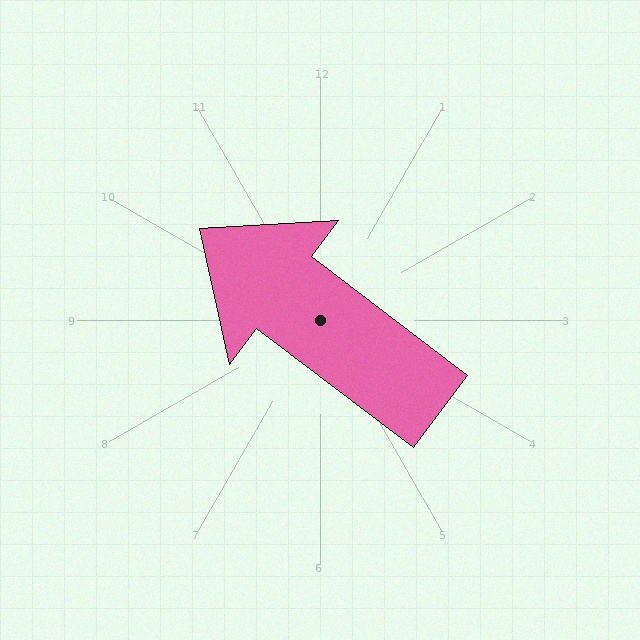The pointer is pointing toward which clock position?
Roughly 10 o'clock.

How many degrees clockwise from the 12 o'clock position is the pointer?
Approximately 307 degrees.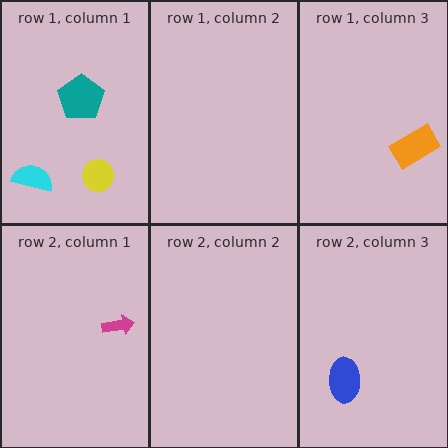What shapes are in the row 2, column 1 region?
The magenta arrow.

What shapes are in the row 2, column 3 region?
The blue ellipse.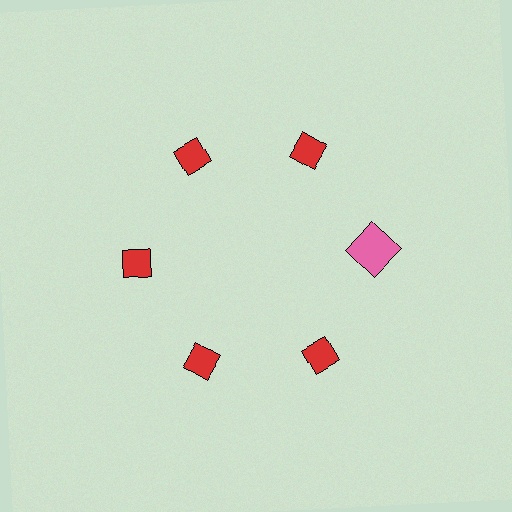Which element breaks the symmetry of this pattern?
The pink square at roughly the 3 o'clock position breaks the symmetry. All other shapes are red diamonds.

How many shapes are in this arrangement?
There are 6 shapes arranged in a ring pattern.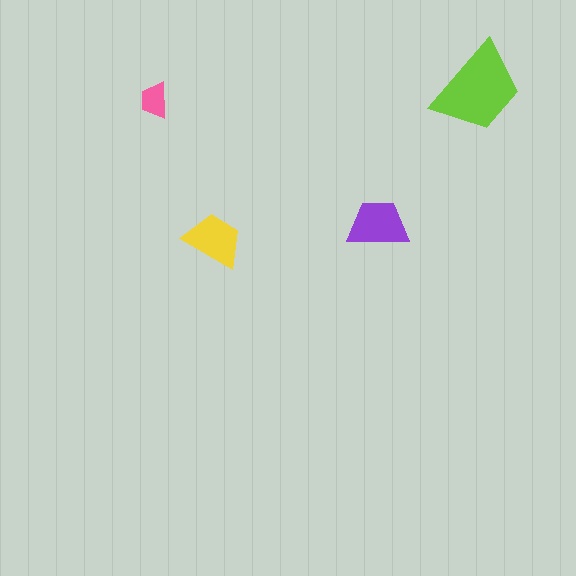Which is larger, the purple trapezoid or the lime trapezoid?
The lime one.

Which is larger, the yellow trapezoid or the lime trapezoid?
The lime one.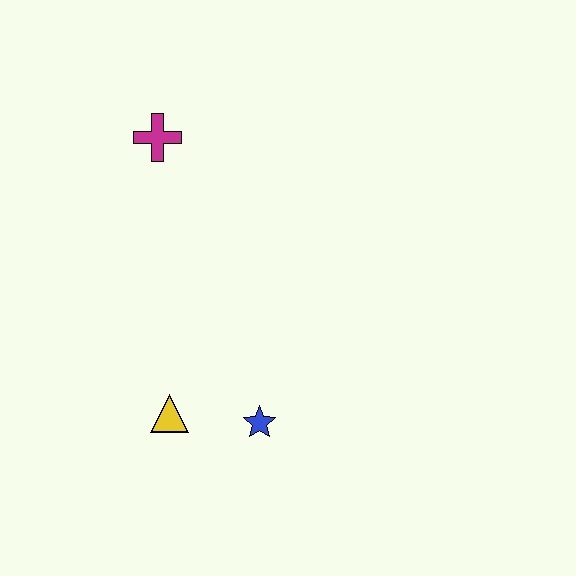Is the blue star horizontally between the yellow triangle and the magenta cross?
No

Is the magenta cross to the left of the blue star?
Yes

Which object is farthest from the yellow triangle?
The magenta cross is farthest from the yellow triangle.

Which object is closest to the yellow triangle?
The blue star is closest to the yellow triangle.